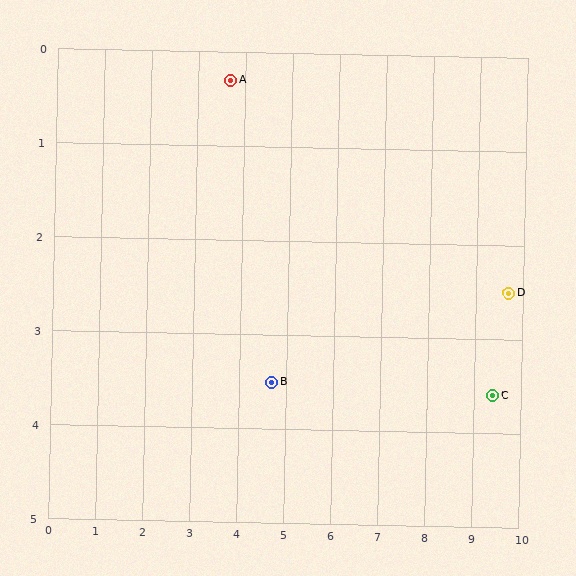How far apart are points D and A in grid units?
Points D and A are about 6.4 grid units apart.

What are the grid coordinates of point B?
Point B is at approximately (4.7, 3.5).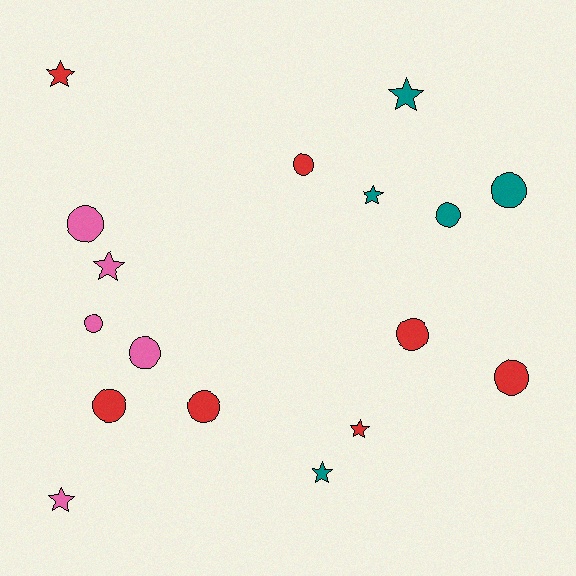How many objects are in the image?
There are 17 objects.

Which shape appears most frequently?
Circle, with 10 objects.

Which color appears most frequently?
Red, with 7 objects.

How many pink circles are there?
There are 3 pink circles.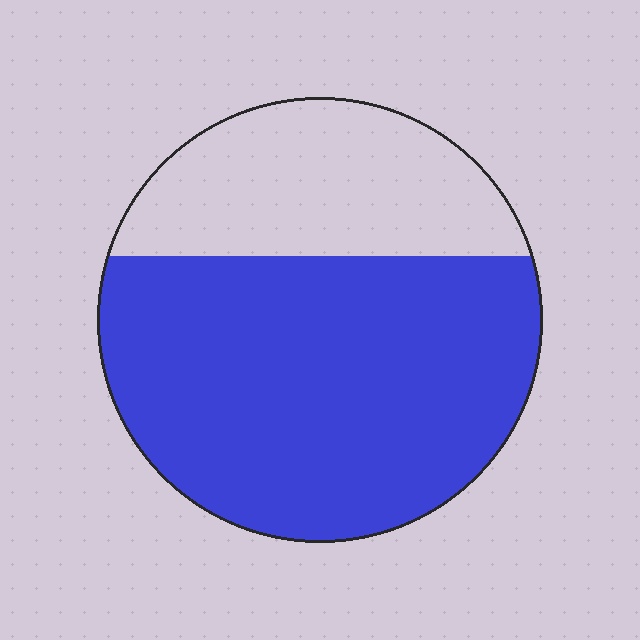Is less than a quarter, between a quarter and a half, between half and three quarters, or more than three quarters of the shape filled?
Between half and three quarters.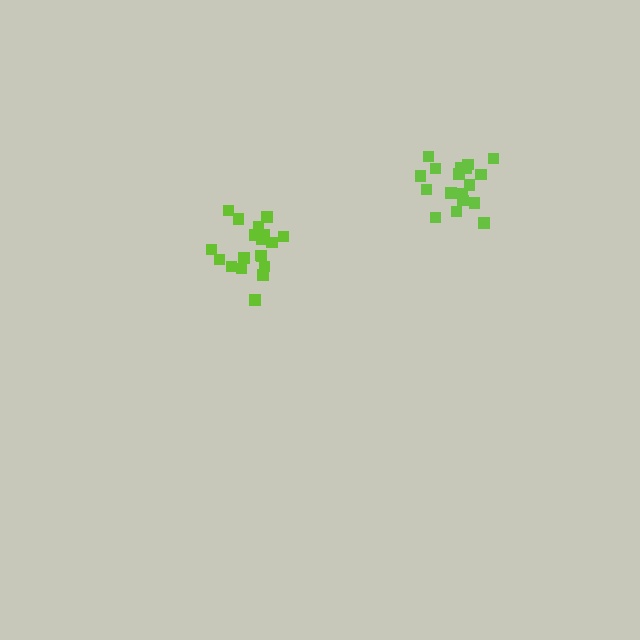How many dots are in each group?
Group 1: 18 dots, Group 2: 19 dots (37 total).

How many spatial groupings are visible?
There are 2 spatial groupings.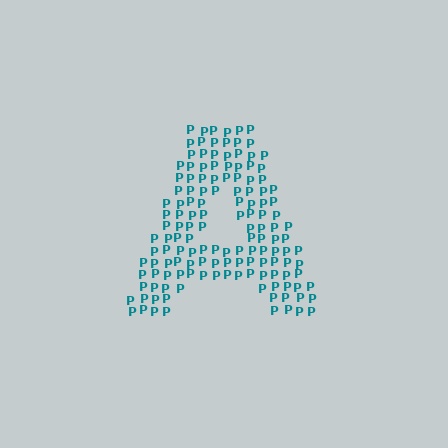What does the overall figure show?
The overall figure shows the letter A.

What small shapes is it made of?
It is made of small letter P's.